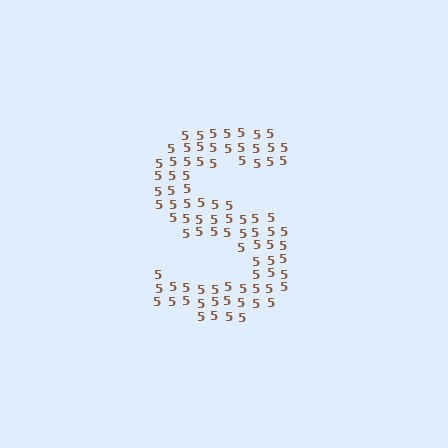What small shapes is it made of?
It is made of small digit 5's.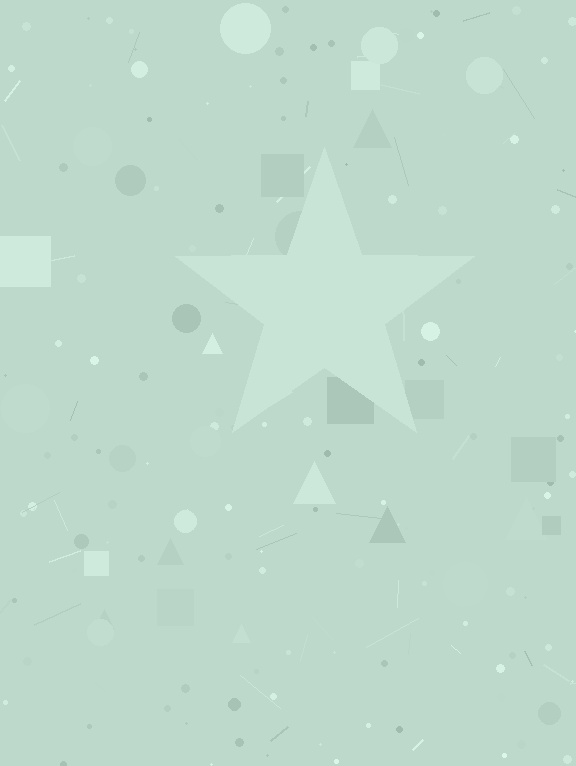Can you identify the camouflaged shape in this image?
The camouflaged shape is a star.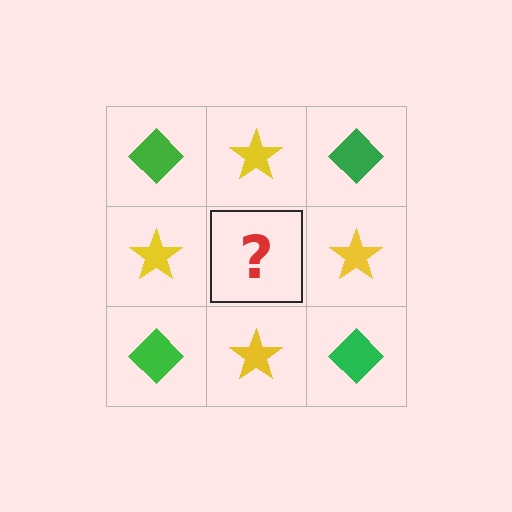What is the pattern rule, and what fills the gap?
The rule is that it alternates green diamond and yellow star in a checkerboard pattern. The gap should be filled with a green diamond.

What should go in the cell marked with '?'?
The missing cell should contain a green diamond.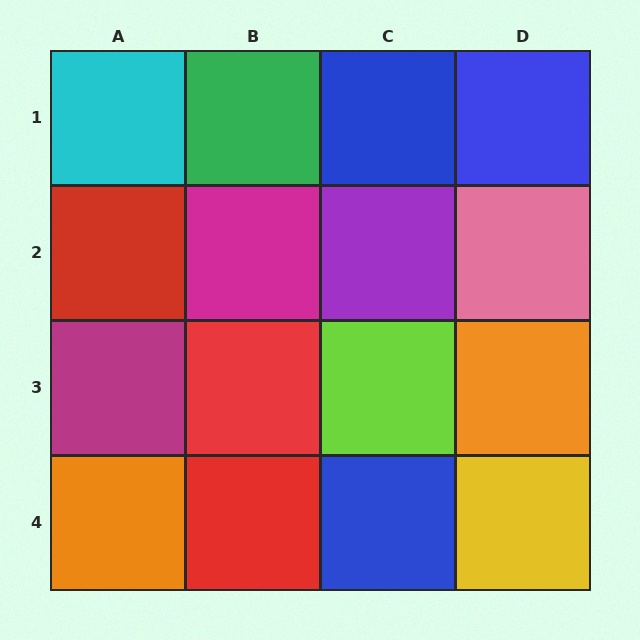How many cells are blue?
3 cells are blue.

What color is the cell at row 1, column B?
Green.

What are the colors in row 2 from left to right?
Red, magenta, purple, pink.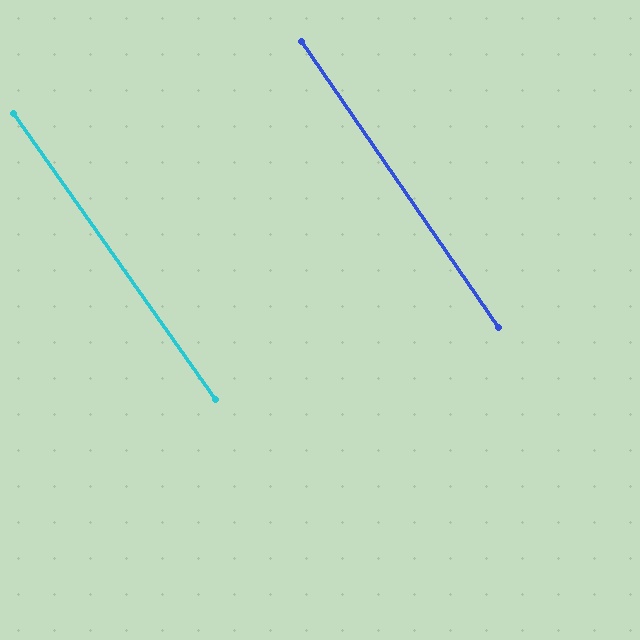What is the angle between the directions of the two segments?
Approximately 1 degree.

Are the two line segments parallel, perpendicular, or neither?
Parallel — their directions differ by only 0.7°.